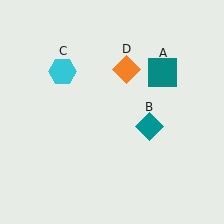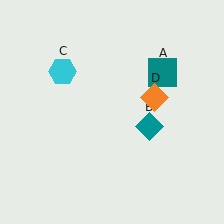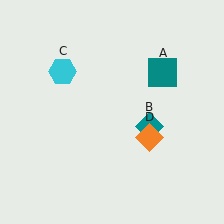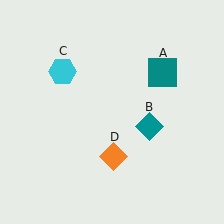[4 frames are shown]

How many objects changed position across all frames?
1 object changed position: orange diamond (object D).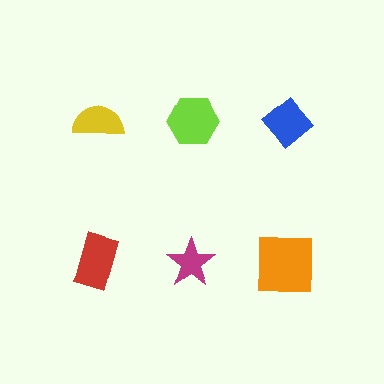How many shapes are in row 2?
3 shapes.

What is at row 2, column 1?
A red rectangle.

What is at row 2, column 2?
A magenta star.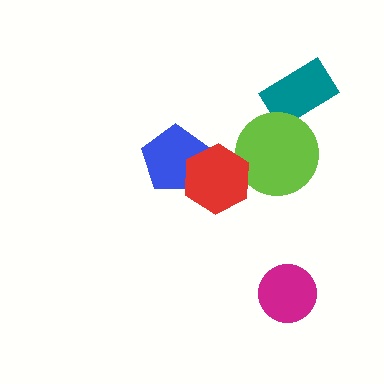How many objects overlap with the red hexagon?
2 objects overlap with the red hexagon.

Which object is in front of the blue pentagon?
The red hexagon is in front of the blue pentagon.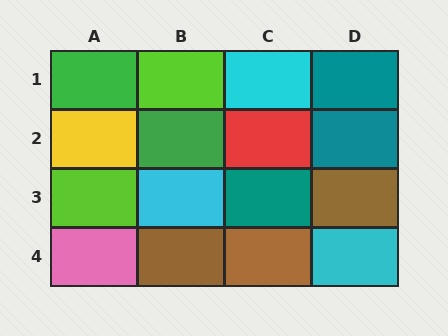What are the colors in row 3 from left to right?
Lime, cyan, teal, brown.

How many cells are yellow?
1 cell is yellow.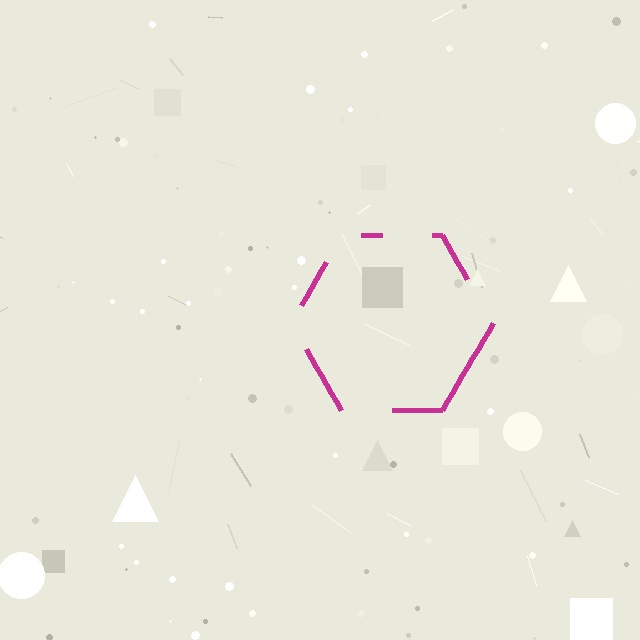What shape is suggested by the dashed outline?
The dashed outline suggests a hexagon.